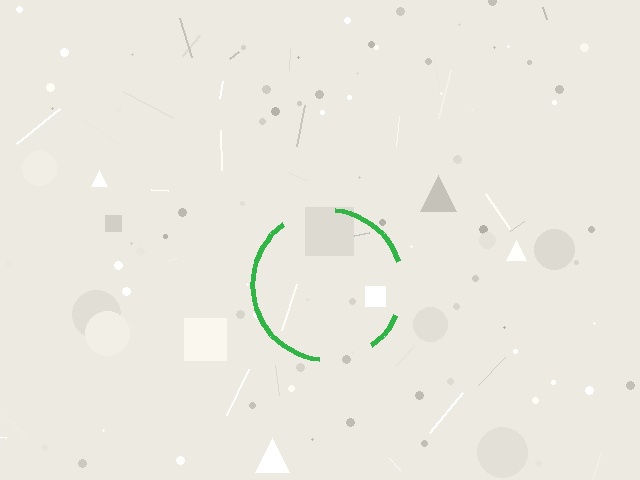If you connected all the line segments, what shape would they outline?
They would outline a circle.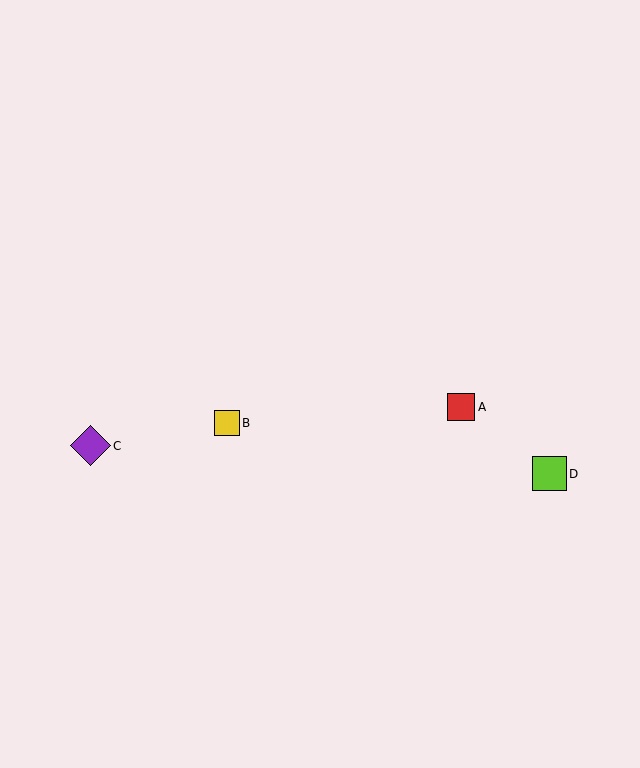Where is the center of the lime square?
The center of the lime square is at (549, 474).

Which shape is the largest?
The purple diamond (labeled C) is the largest.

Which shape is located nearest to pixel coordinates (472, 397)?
The red square (labeled A) at (461, 407) is nearest to that location.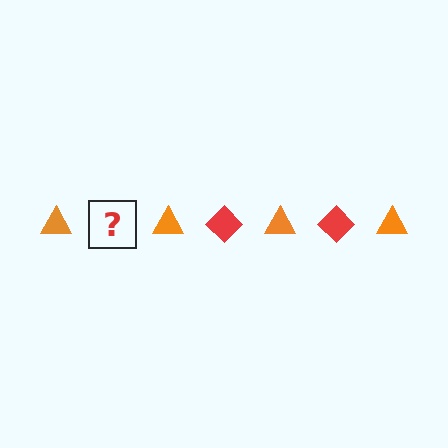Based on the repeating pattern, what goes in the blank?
The blank should be a red diamond.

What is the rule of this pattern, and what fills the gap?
The rule is that the pattern alternates between orange triangle and red diamond. The gap should be filled with a red diamond.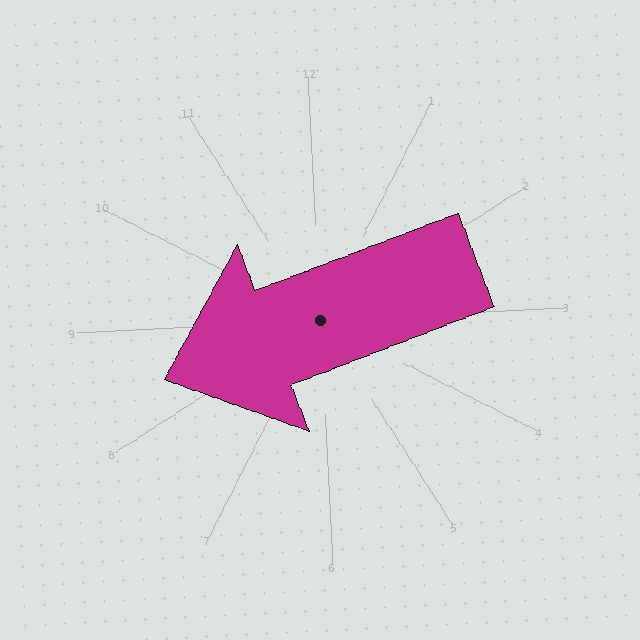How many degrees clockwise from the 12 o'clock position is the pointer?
Approximately 252 degrees.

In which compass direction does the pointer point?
West.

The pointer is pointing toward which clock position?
Roughly 8 o'clock.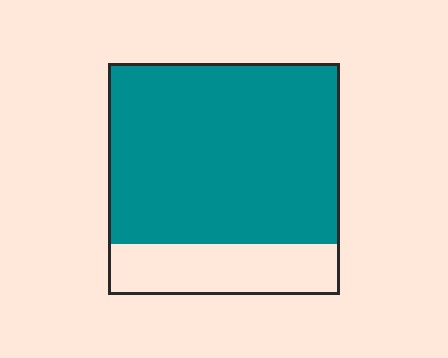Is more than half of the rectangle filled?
Yes.